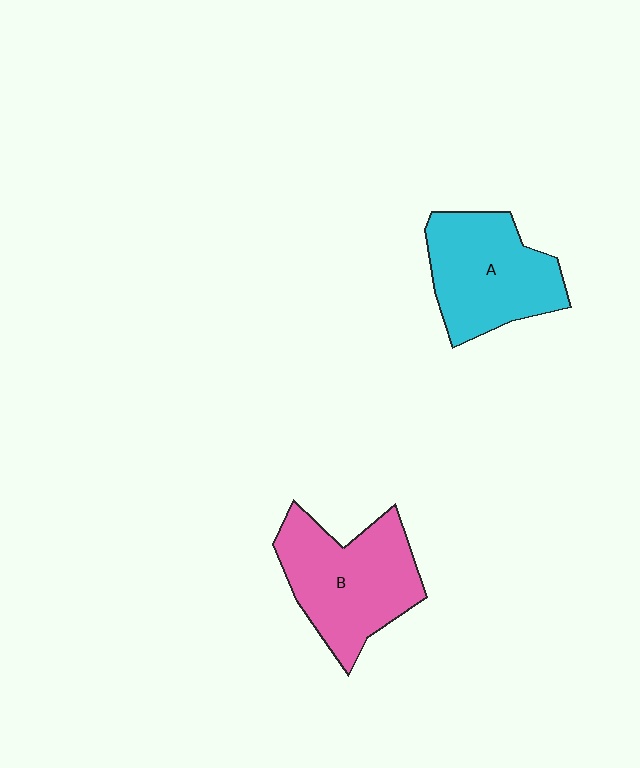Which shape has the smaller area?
Shape A (cyan).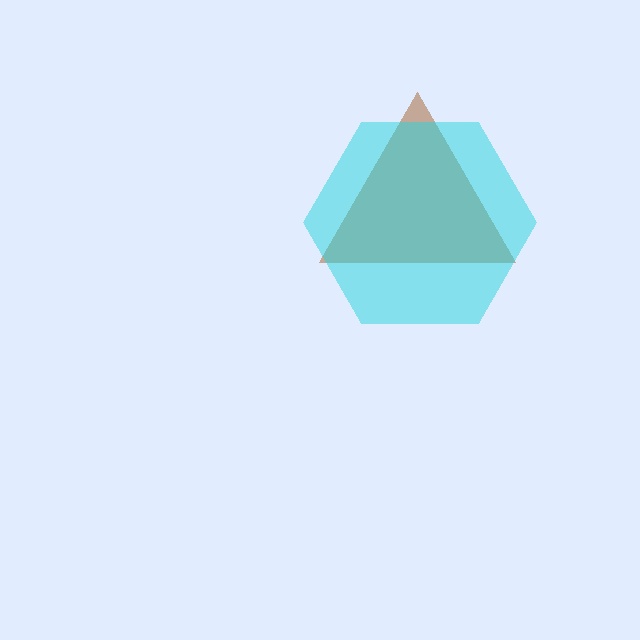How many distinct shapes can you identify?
There are 2 distinct shapes: a brown triangle, a cyan hexagon.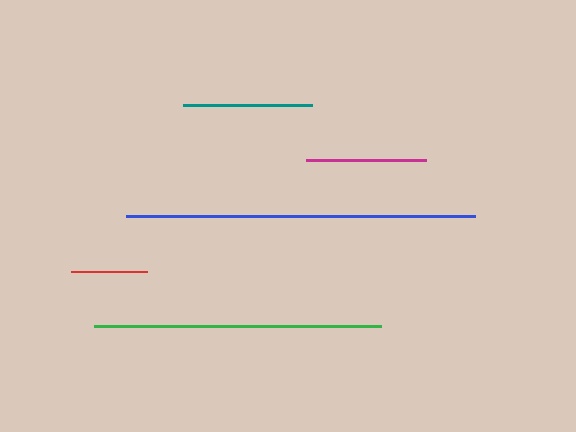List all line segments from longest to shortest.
From longest to shortest: blue, green, teal, magenta, red.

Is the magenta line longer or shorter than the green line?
The green line is longer than the magenta line.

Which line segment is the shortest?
The red line is the shortest at approximately 76 pixels.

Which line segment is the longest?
The blue line is the longest at approximately 350 pixels.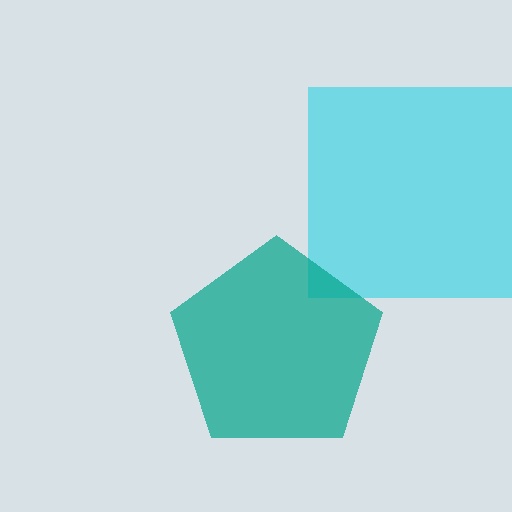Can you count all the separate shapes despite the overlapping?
Yes, there are 2 separate shapes.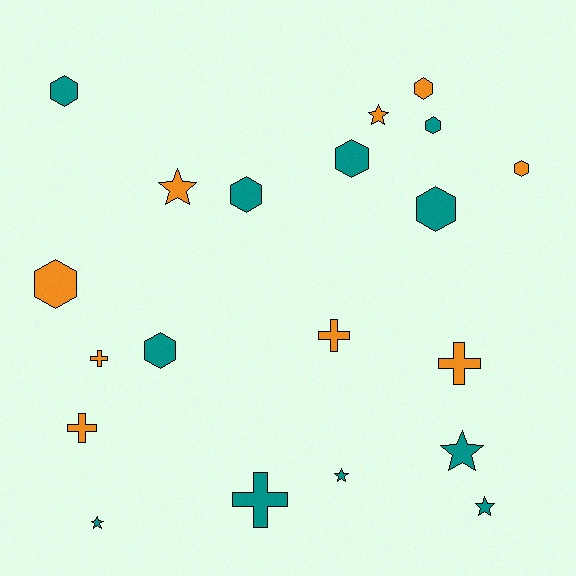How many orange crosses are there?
There are 4 orange crosses.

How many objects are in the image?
There are 20 objects.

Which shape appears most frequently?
Hexagon, with 9 objects.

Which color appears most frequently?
Teal, with 11 objects.